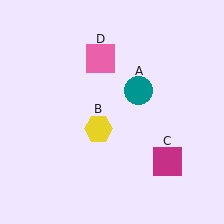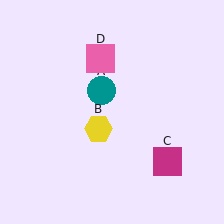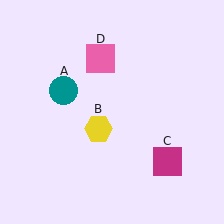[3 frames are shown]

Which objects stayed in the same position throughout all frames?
Yellow hexagon (object B) and magenta square (object C) and pink square (object D) remained stationary.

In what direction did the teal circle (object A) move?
The teal circle (object A) moved left.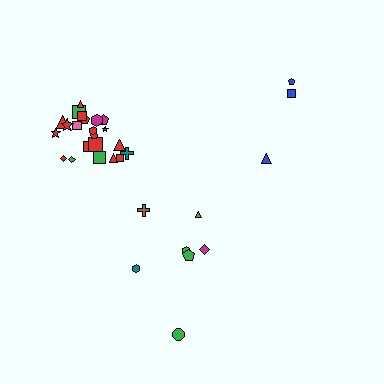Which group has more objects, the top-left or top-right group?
The top-left group.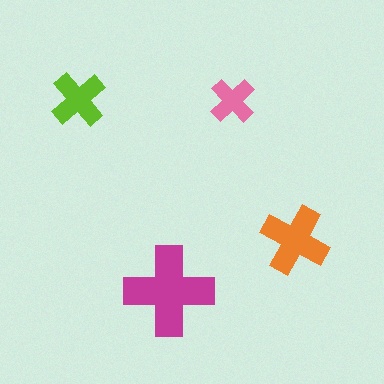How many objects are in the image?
There are 4 objects in the image.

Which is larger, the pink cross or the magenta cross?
The magenta one.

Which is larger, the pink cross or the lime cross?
The lime one.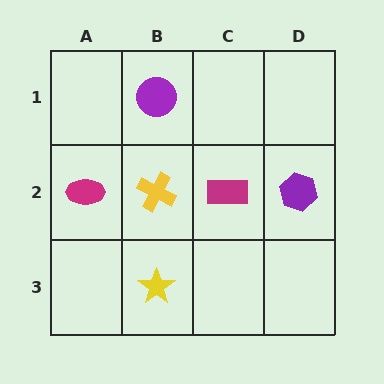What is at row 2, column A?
A magenta ellipse.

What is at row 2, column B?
A yellow cross.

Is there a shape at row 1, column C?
No, that cell is empty.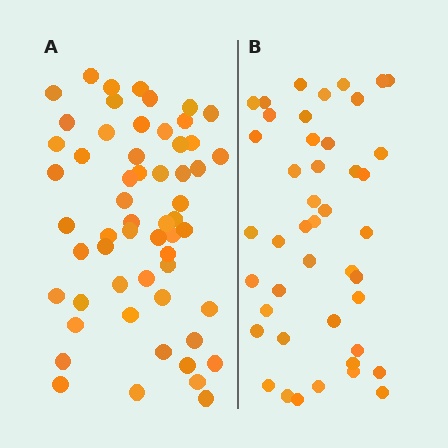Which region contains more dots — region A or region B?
Region A (the left region) has more dots.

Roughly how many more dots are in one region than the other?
Region A has approximately 15 more dots than region B.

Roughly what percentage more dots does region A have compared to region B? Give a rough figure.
About 30% more.